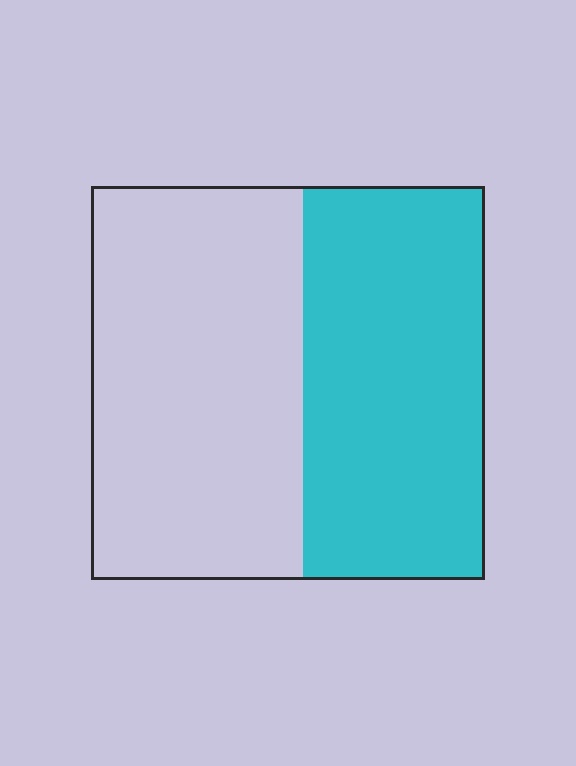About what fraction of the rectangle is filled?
About one half (1/2).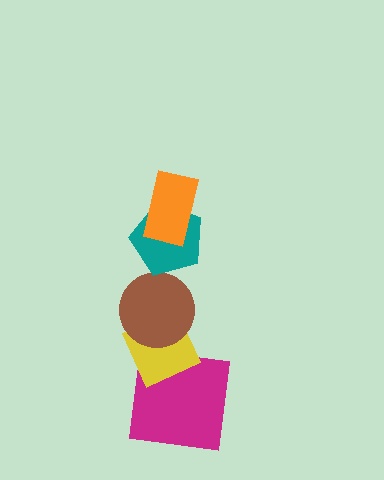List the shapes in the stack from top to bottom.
From top to bottom: the orange rectangle, the teal pentagon, the brown circle, the yellow diamond, the magenta square.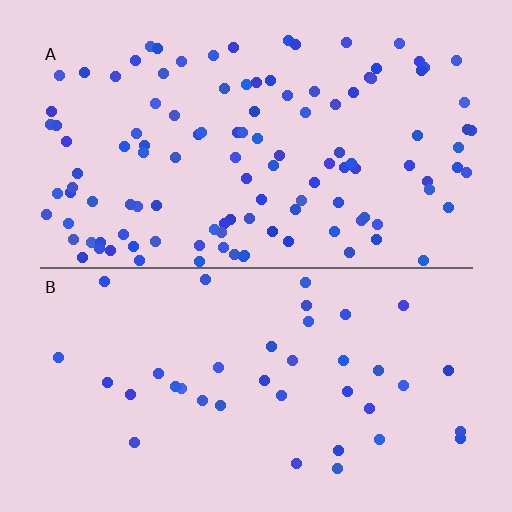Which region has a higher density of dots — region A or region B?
A (the top).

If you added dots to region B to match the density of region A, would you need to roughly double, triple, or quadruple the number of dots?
Approximately triple.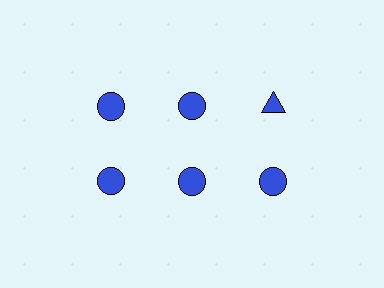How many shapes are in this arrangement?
There are 6 shapes arranged in a grid pattern.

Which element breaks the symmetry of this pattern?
The blue triangle in the top row, center column breaks the symmetry. All other shapes are blue circles.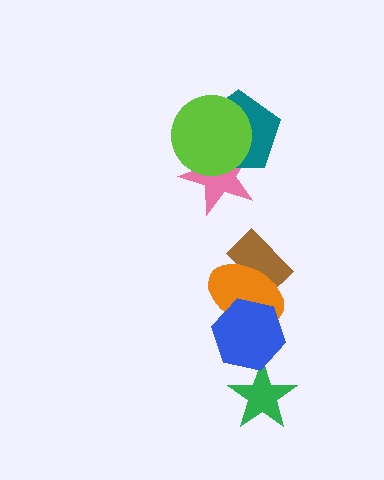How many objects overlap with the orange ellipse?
2 objects overlap with the orange ellipse.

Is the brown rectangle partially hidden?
Yes, it is partially covered by another shape.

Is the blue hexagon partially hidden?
No, no other shape covers it.